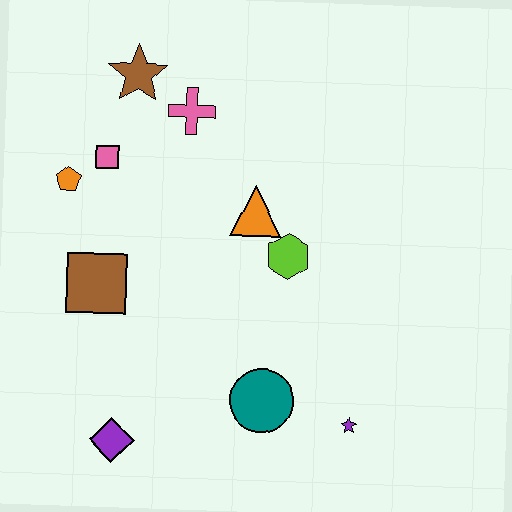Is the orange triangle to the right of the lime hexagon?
No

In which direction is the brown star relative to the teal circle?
The brown star is above the teal circle.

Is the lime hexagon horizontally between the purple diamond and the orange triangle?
No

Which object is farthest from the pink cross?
The purple star is farthest from the pink cross.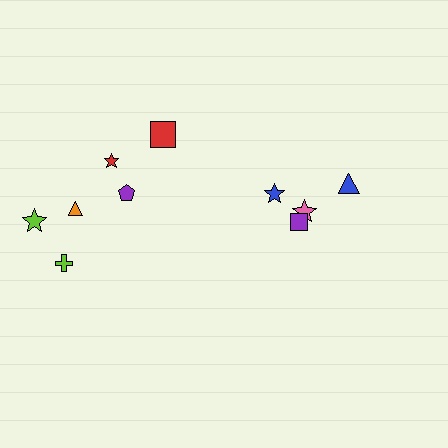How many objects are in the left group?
There are 6 objects.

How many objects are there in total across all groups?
There are 10 objects.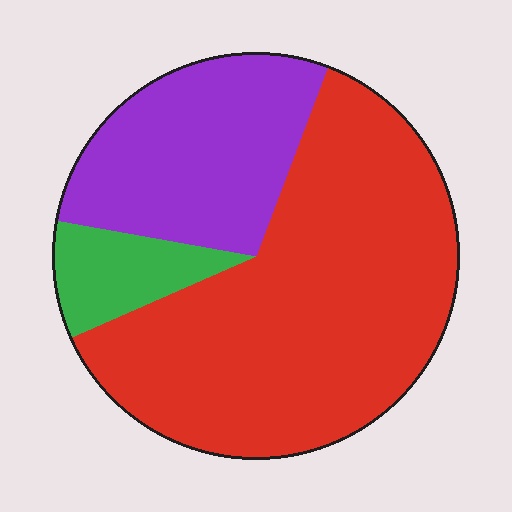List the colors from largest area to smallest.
From largest to smallest: red, purple, green.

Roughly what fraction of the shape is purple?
Purple takes up about one quarter (1/4) of the shape.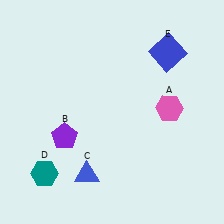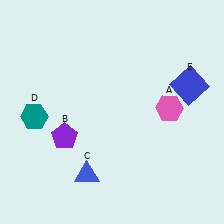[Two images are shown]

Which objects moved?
The objects that moved are: the teal hexagon (D), the blue square (E).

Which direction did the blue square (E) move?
The blue square (E) moved down.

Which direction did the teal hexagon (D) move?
The teal hexagon (D) moved up.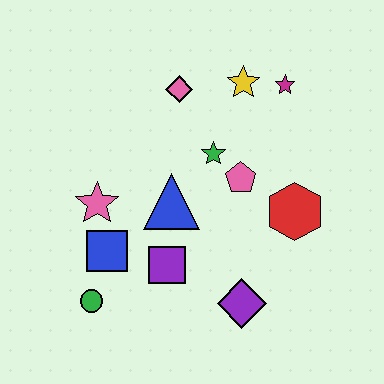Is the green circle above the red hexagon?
No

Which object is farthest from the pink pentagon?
The green circle is farthest from the pink pentagon.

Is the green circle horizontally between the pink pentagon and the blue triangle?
No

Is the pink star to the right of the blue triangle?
No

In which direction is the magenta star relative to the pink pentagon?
The magenta star is above the pink pentagon.